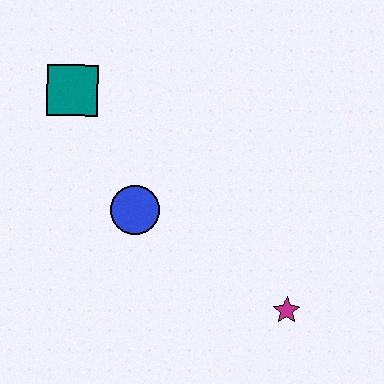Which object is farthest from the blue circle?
The magenta star is farthest from the blue circle.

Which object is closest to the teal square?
The blue circle is closest to the teal square.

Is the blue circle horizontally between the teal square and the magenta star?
Yes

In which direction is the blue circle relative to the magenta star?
The blue circle is to the left of the magenta star.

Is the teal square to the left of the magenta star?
Yes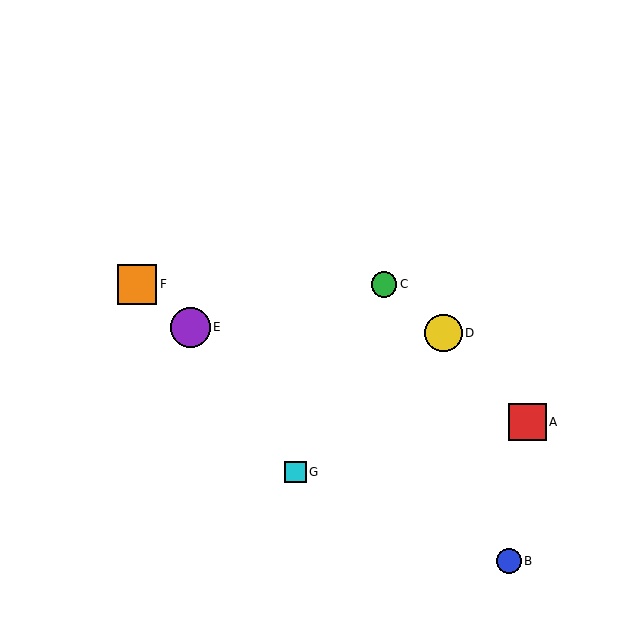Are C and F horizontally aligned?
Yes, both are at y≈285.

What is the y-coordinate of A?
Object A is at y≈422.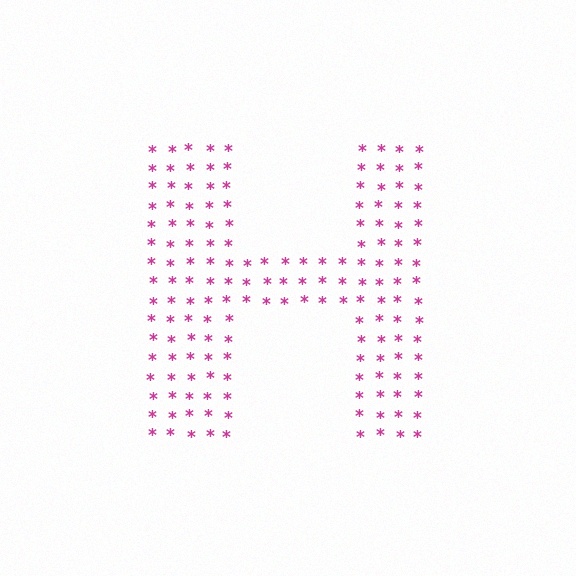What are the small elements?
The small elements are asterisks.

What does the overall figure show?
The overall figure shows the letter H.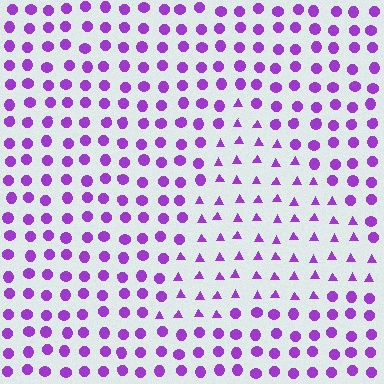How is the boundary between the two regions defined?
The boundary is defined by a change in element shape: triangles inside vs. circles outside. All elements share the same color and spacing.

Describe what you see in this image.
The image is filled with small purple elements arranged in a uniform grid. A triangle-shaped region contains triangles, while the surrounding area contains circles. The boundary is defined purely by the change in element shape.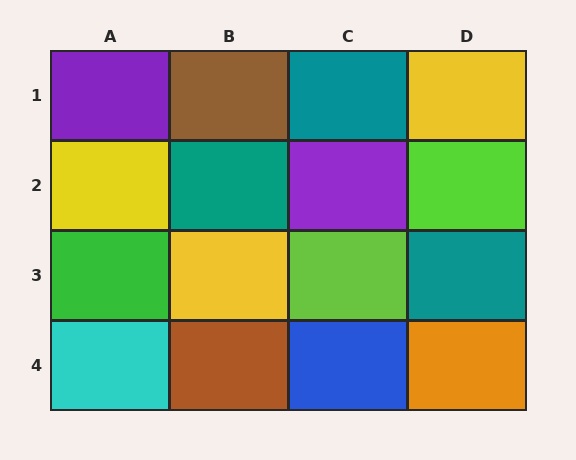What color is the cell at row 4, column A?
Cyan.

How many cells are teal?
3 cells are teal.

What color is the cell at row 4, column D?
Orange.